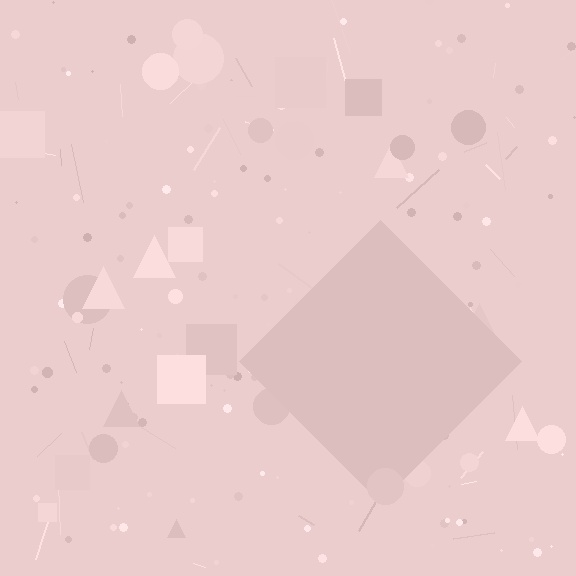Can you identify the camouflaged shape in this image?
The camouflaged shape is a diamond.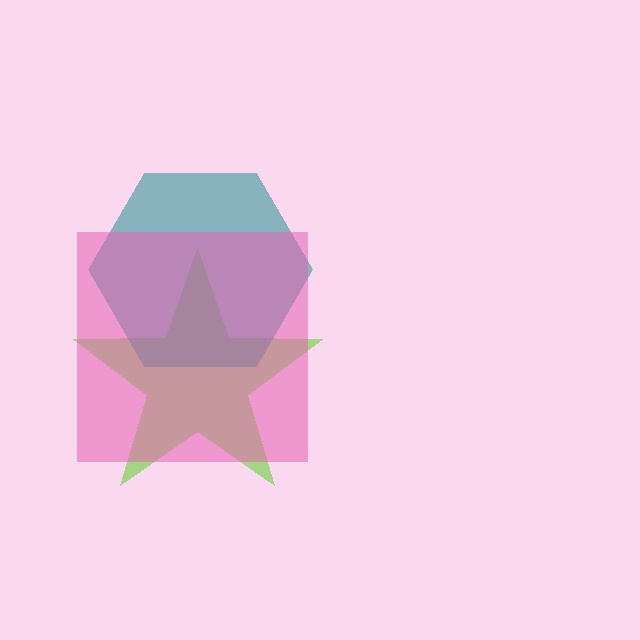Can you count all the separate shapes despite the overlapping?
Yes, there are 3 separate shapes.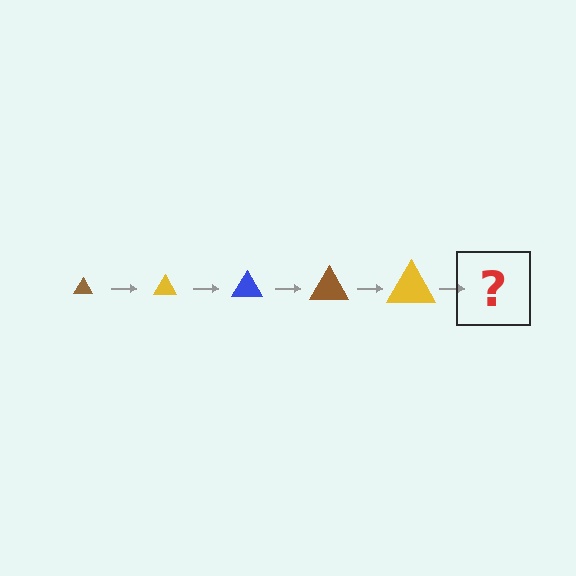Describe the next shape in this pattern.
It should be a blue triangle, larger than the previous one.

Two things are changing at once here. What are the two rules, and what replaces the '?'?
The two rules are that the triangle grows larger each step and the color cycles through brown, yellow, and blue. The '?' should be a blue triangle, larger than the previous one.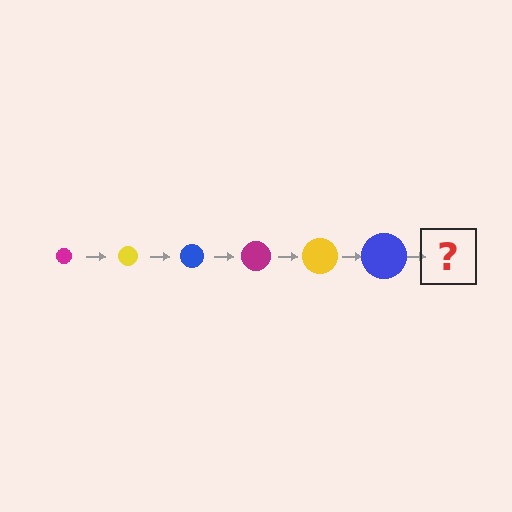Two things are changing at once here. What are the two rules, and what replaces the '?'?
The two rules are that the circle grows larger each step and the color cycles through magenta, yellow, and blue. The '?' should be a magenta circle, larger than the previous one.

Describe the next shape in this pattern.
It should be a magenta circle, larger than the previous one.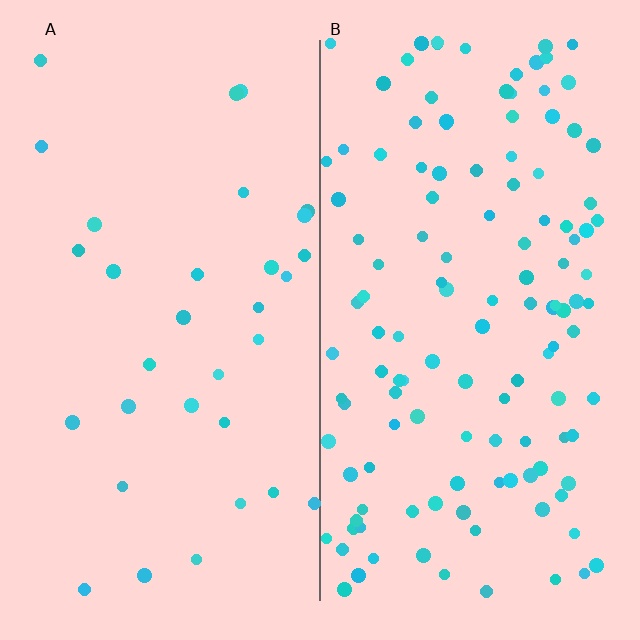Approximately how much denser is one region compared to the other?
Approximately 3.9× — region B over region A.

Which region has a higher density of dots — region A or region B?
B (the right).